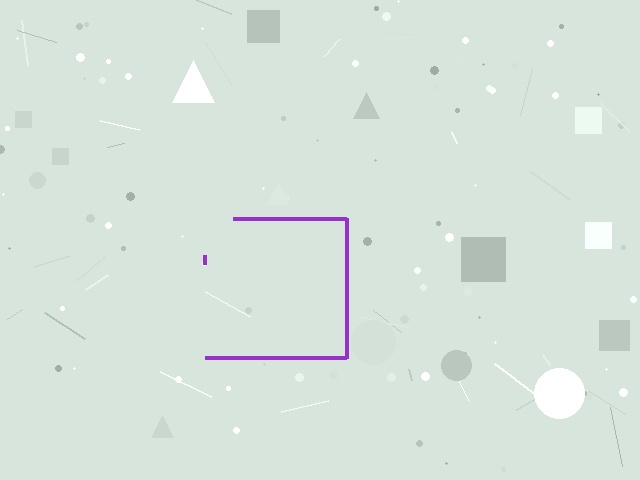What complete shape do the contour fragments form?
The contour fragments form a square.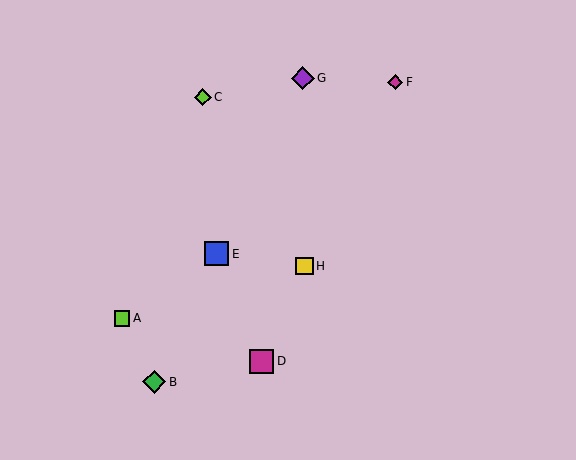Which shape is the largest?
The magenta square (labeled D) is the largest.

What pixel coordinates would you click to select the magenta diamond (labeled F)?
Click at (395, 82) to select the magenta diamond F.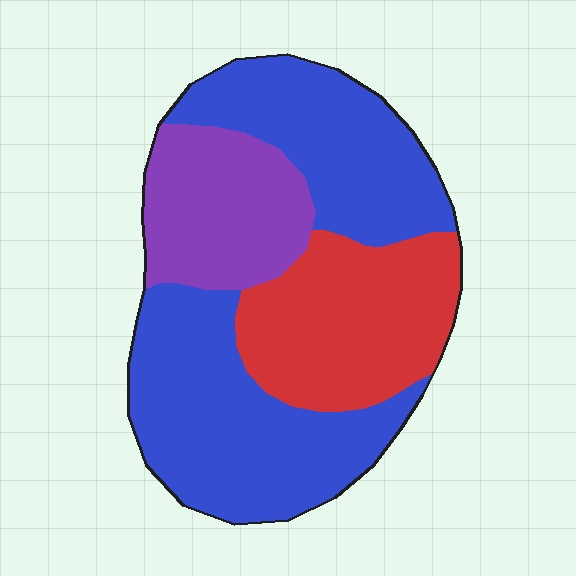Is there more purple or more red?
Red.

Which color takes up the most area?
Blue, at roughly 55%.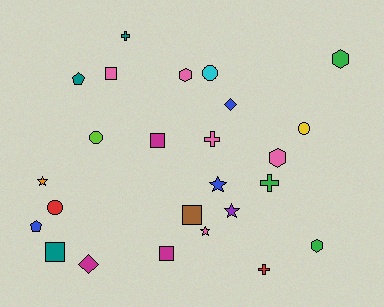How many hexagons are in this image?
There are 4 hexagons.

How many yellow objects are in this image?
There is 1 yellow object.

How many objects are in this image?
There are 25 objects.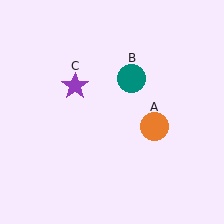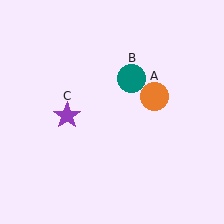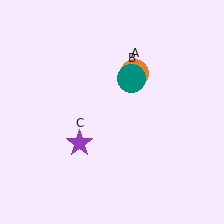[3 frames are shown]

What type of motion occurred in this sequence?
The orange circle (object A), purple star (object C) rotated counterclockwise around the center of the scene.